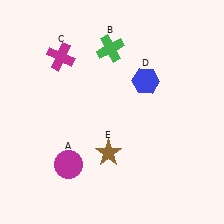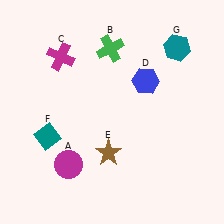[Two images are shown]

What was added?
A teal diamond (F), a teal hexagon (G) were added in Image 2.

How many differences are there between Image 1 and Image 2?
There are 2 differences between the two images.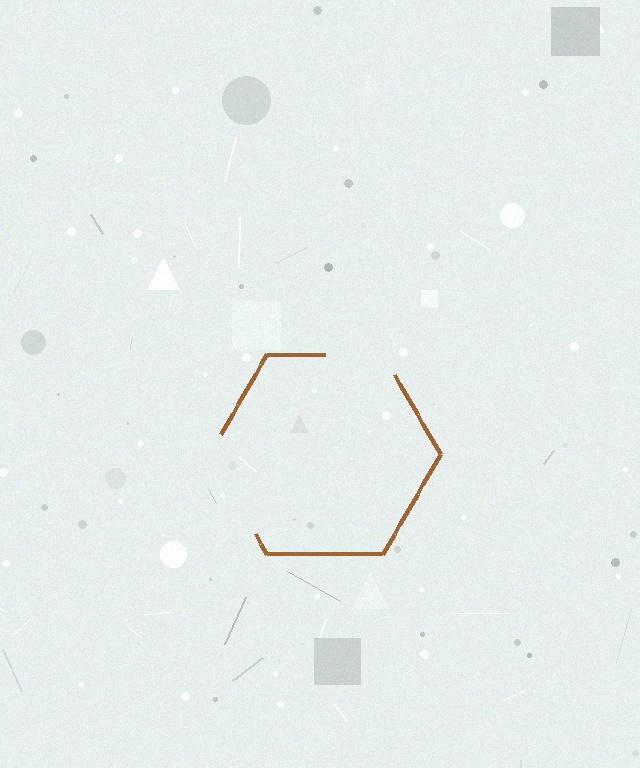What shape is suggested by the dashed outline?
The dashed outline suggests a hexagon.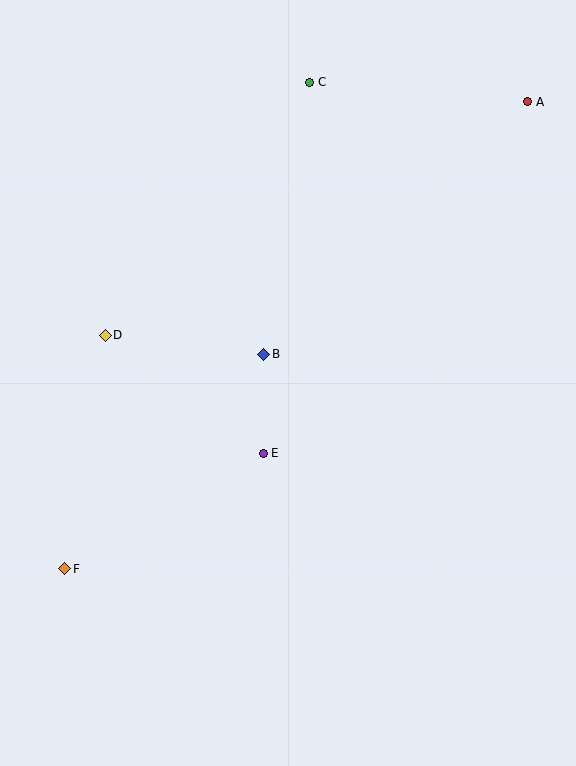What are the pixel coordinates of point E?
Point E is at (263, 453).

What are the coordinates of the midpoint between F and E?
The midpoint between F and E is at (164, 511).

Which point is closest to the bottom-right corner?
Point E is closest to the bottom-right corner.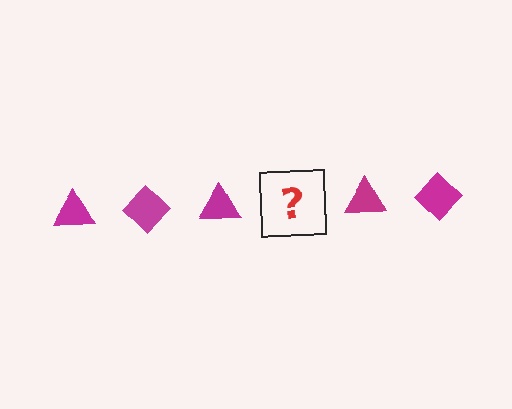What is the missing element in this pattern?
The missing element is a magenta diamond.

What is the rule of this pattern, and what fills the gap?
The rule is that the pattern cycles through triangle, diamond shapes in magenta. The gap should be filled with a magenta diamond.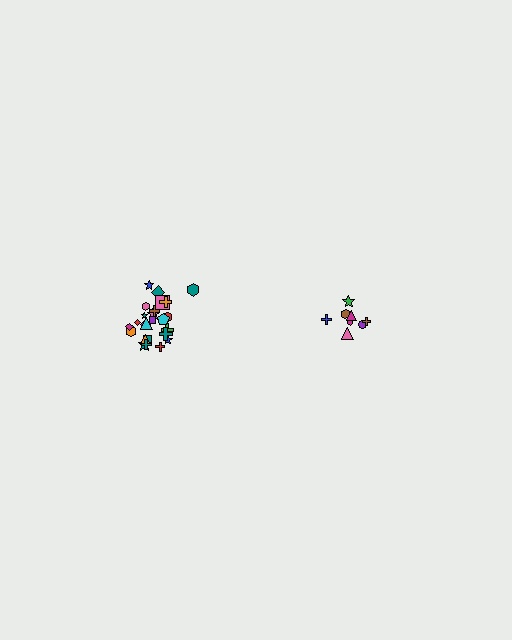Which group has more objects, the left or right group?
The left group.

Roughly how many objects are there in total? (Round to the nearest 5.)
Roughly 35 objects in total.